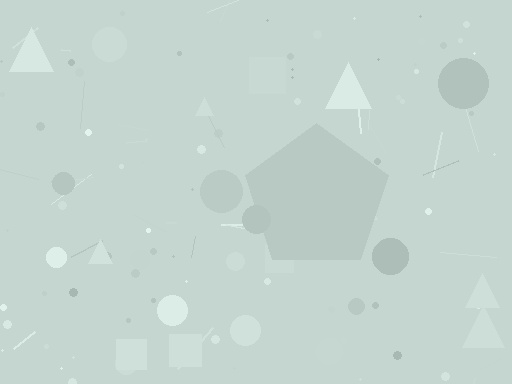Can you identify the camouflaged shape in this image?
The camouflaged shape is a pentagon.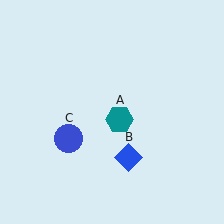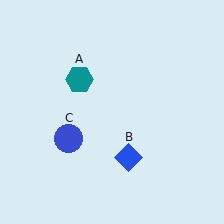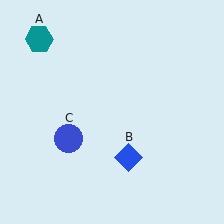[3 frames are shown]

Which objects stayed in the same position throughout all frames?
Blue diamond (object B) and blue circle (object C) remained stationary.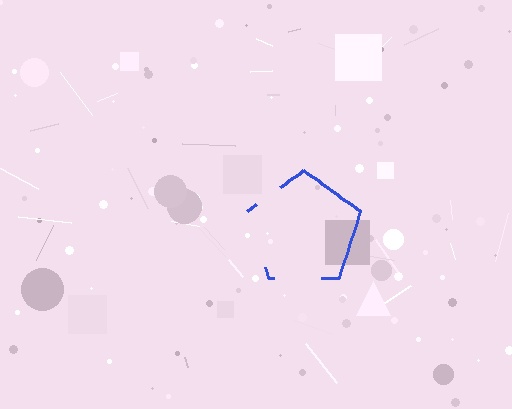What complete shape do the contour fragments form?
The contour fragments form a pentagon.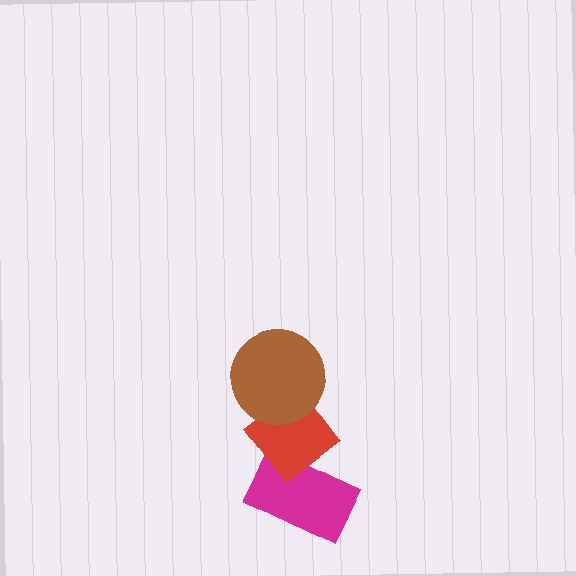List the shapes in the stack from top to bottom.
From top to bottom: the brown circle, the red diamond, the magenta rectangle.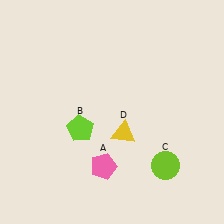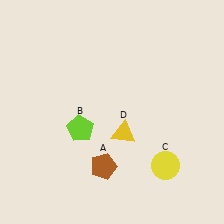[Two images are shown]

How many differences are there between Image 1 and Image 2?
There are 2 differences between the two images.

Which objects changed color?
A changed from pink to brown. C changed from lime to yellow.